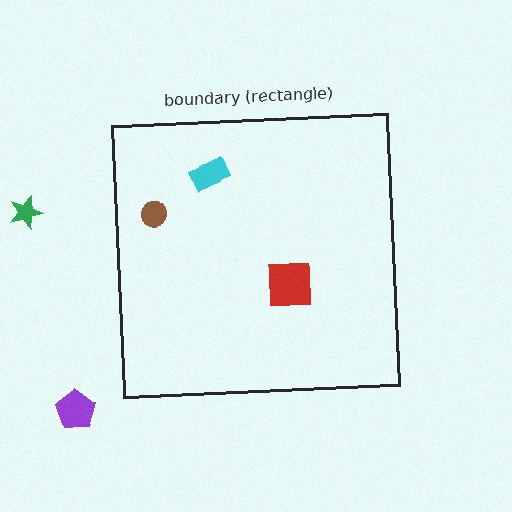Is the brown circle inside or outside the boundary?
Inside.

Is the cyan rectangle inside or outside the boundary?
Inside.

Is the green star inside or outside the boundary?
Outside.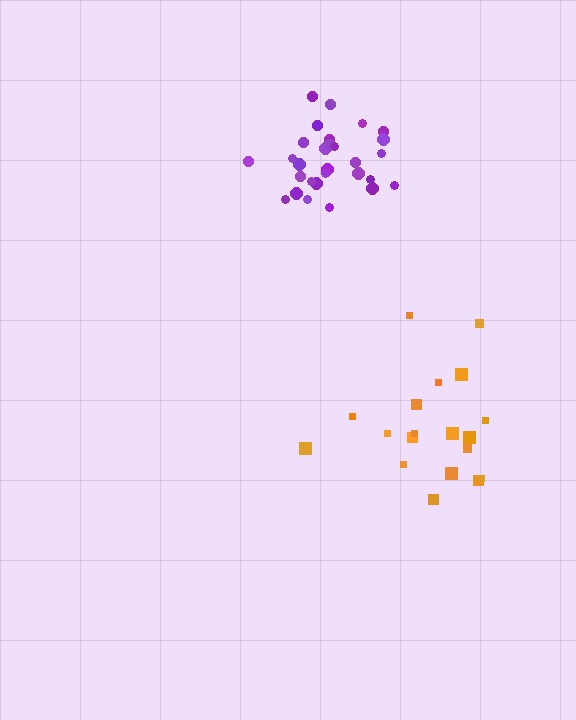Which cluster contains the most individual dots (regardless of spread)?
Purple (29).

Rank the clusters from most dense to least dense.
purple, orange.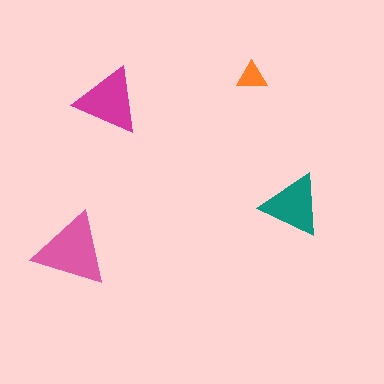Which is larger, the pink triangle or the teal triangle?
The pink one.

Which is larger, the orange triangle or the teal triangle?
The teal one.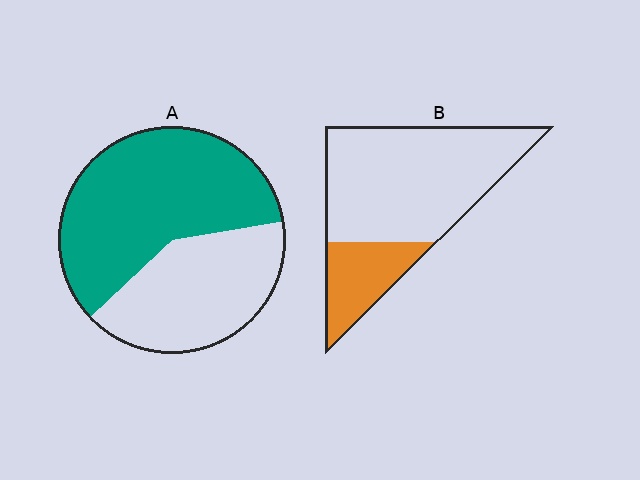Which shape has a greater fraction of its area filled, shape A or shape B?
Shape A.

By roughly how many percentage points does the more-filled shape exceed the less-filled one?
By roughly 35 percentage points (A over B).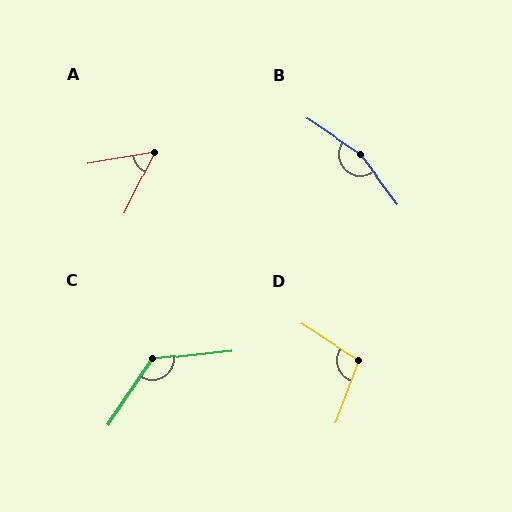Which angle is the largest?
B, at approximately 161 degrees.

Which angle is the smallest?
A, at approximately 55 degrees.